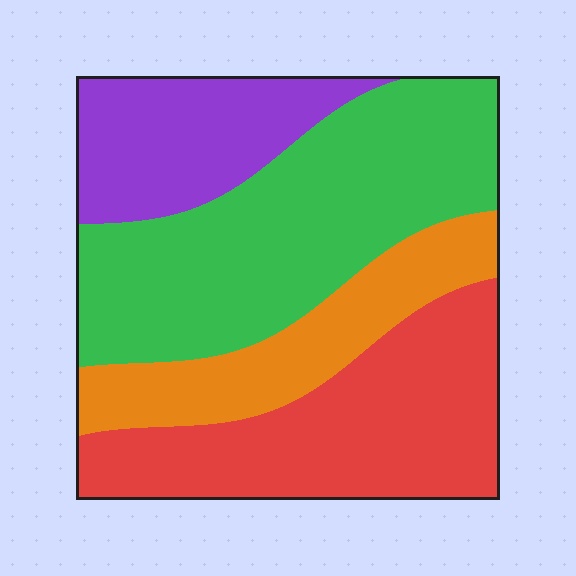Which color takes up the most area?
Green, at roughly 35%.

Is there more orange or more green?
Green.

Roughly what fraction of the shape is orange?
Orange covers roughly 15% of the shape.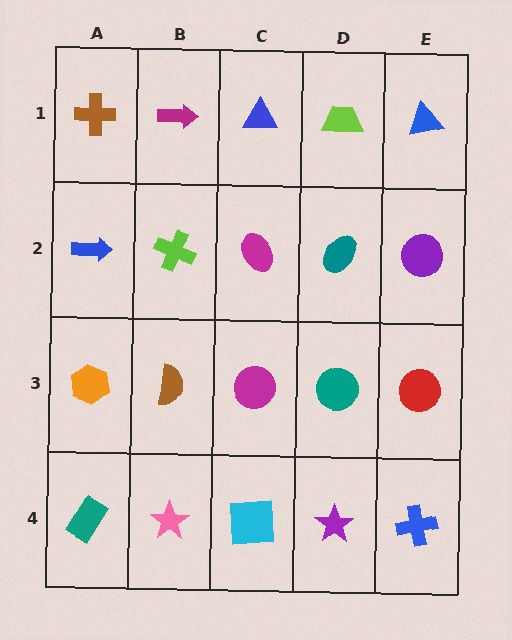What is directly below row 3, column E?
A blue cross.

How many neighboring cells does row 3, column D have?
4.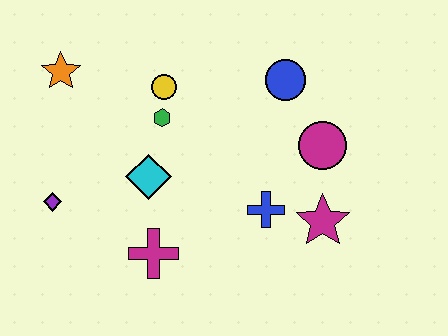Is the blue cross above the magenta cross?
Yes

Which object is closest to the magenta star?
The blue cross is closest to the magenta star.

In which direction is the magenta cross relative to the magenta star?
The magenta cross is to the left of the magenta star.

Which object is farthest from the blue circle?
The purple diamond is farthest from the blue circle.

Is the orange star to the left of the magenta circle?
Yes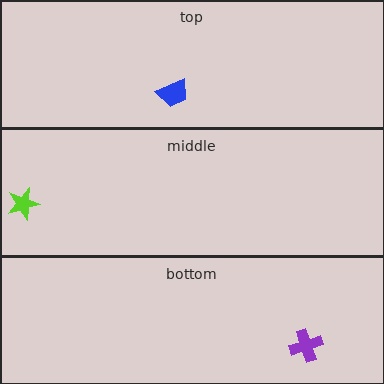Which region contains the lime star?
The middle region.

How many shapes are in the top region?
1.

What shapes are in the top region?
The blue trapezoid.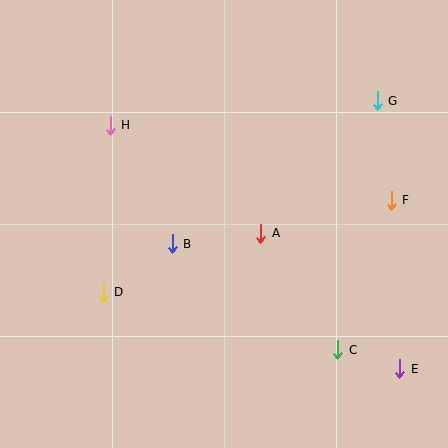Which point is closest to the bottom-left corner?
Point D is closest to the bottom-left corner.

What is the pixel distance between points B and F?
The distance between B and F is 223 pixels.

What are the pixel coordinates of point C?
Point C is at (338, 350).